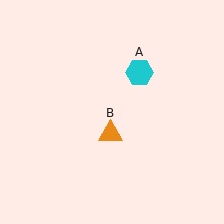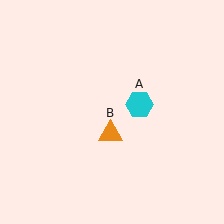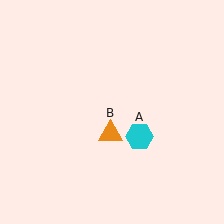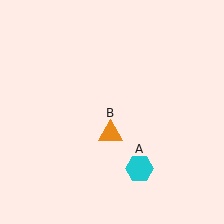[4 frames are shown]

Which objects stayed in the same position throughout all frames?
Orange triangle (object B) remained stationary.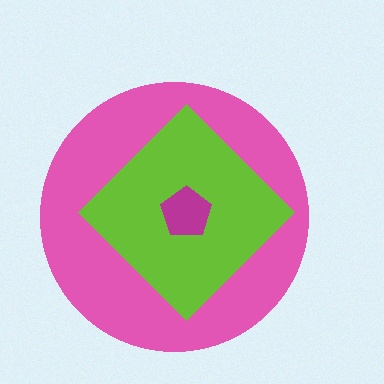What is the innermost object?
The magenta pentagon.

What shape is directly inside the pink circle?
The lime diamond.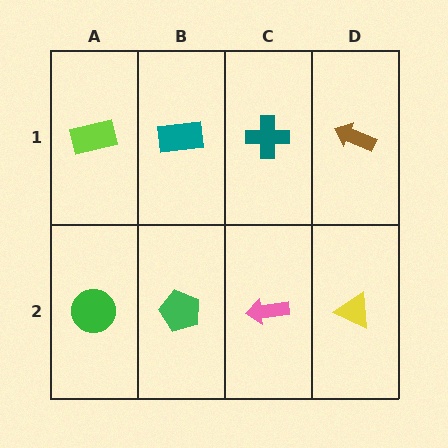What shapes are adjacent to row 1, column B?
A green pentagon (row 2, column B), a lime rectangle (row 1, column A), a teal cross (row 1, column C).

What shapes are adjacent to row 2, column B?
A teal rectangle (row 1, column B), a green circle (row 2, column A), a pink arrow (row 2, column C).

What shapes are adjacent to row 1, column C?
A pink arrow (row 2, column C), a teal rectangle (row 1, column B), a brown arrow (row 1, column D).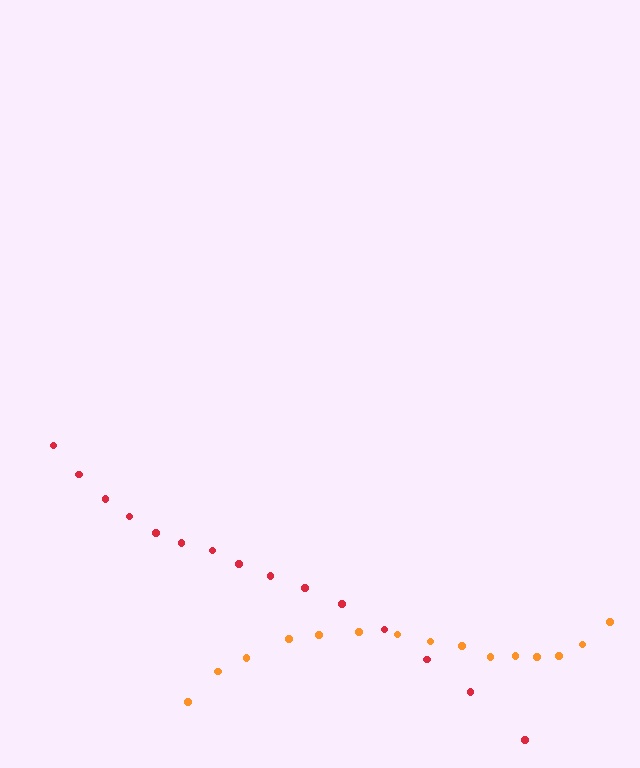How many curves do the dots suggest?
There are 2 distinct paths.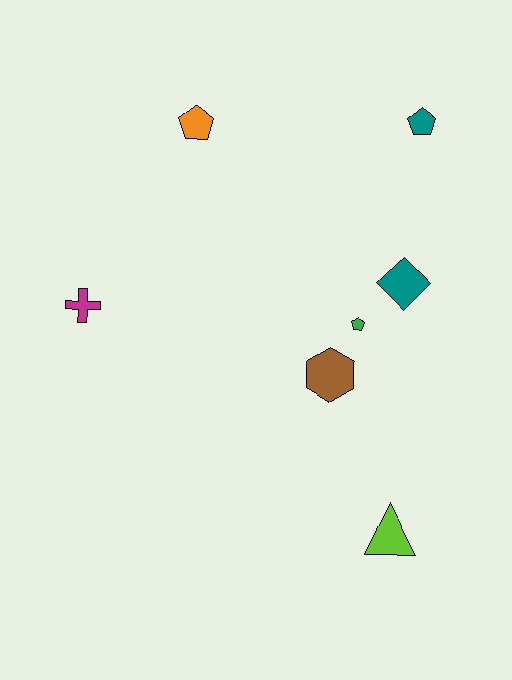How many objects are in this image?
There are 7 objects.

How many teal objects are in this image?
There are 2 teal objects.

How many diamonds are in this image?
There is 1 diamond.